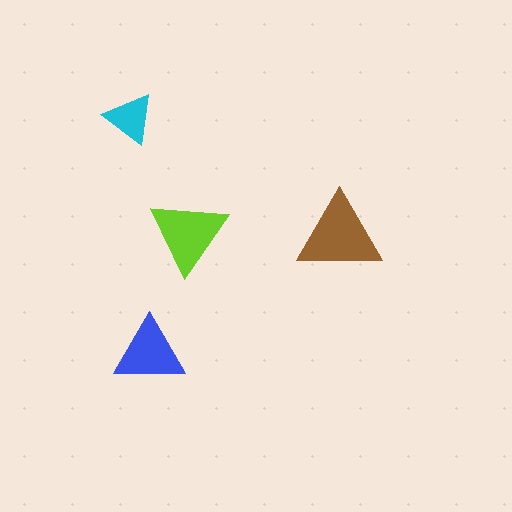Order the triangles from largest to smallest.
the brown one, the lime one, the blue one, the cyan one.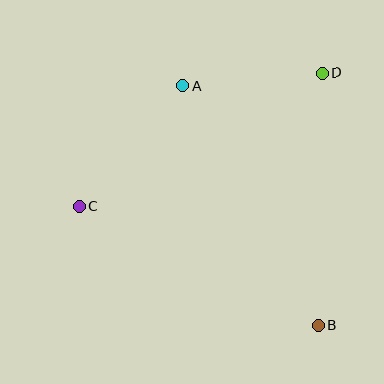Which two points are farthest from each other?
Points C and D are farthest from each other.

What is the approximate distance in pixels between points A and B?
The distance between A and B is approximately 275 pixels.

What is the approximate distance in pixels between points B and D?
The distance between B and D is approximately 252 pixels.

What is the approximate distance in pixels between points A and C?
The distance between A and C is approximately 159 pixels.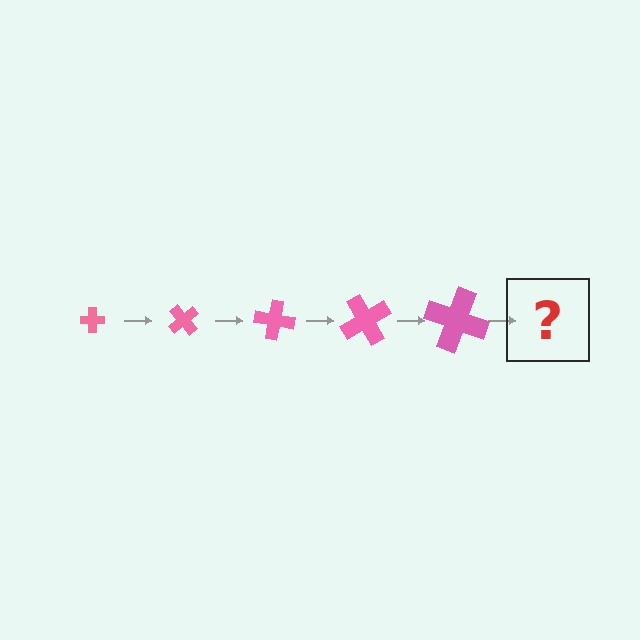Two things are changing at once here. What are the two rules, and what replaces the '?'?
The two rules are that the cross grows larger each step and it rotates 50 degrees each step. The '?' should be a cross, larger than the previous one and rotated 250 degrees from the start.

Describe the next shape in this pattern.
It should be a cross, larger than the previous one and rotated 250 degrees from the start.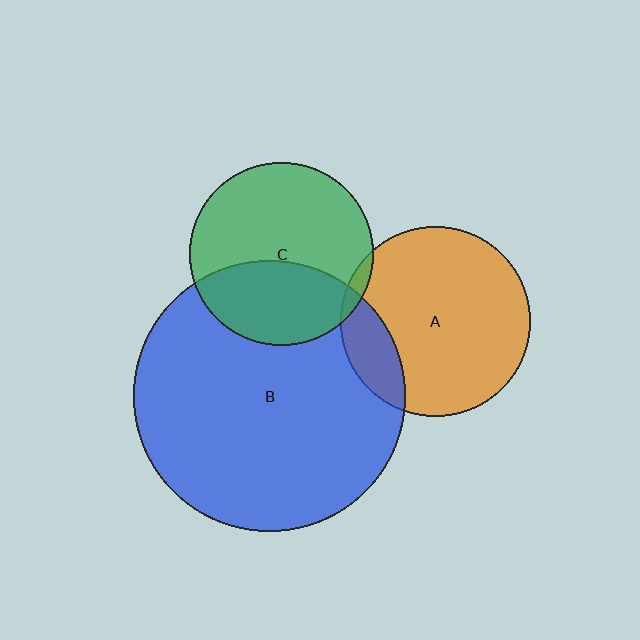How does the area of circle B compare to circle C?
Approximately 2.2 times.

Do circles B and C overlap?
Yes.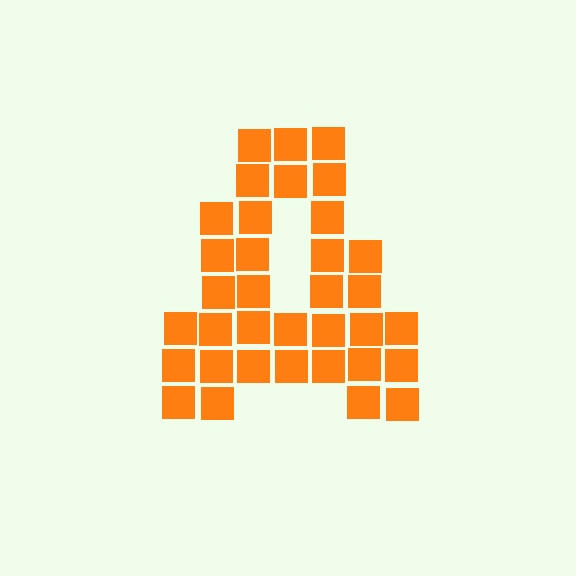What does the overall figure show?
The overall figure shows the letter A.